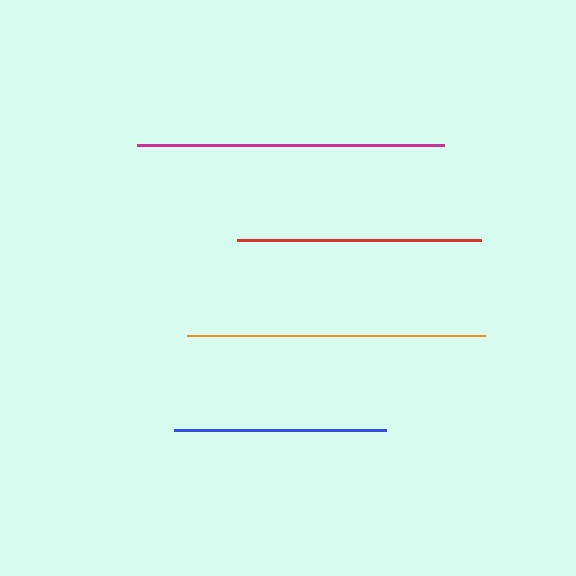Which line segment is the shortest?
The blue line is the shortest at approximately 212 pixels.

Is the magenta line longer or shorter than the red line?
The magenta line is longer than the red line.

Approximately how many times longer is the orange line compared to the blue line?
The orange line is approximately 1.4 times the length of the blue line.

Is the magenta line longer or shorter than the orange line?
The magenta line is longer than the orange line.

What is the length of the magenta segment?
The magenta segment is approximately 308 pixels long.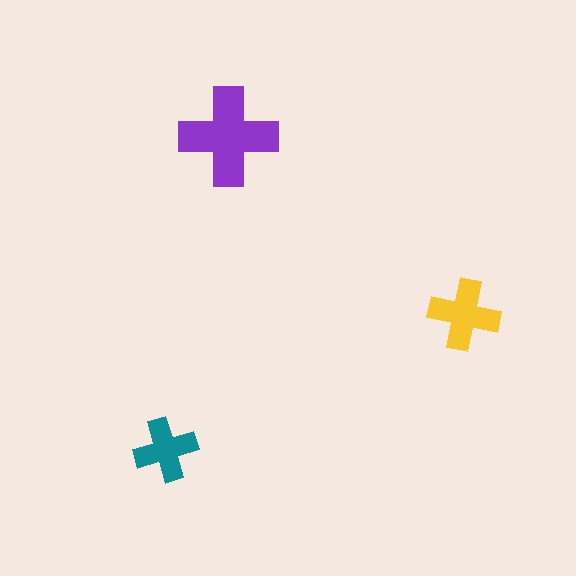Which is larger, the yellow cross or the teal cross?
The yellow one.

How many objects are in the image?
There are 3 objects in the image.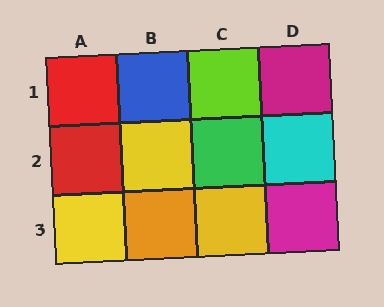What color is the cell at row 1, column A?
Red.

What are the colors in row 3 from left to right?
Yellow, orange, yellow, magenta.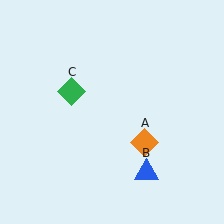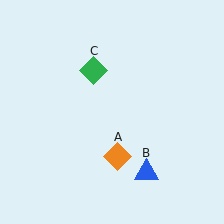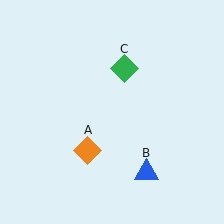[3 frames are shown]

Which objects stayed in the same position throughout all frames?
Blue triangle (object B) remained stationary.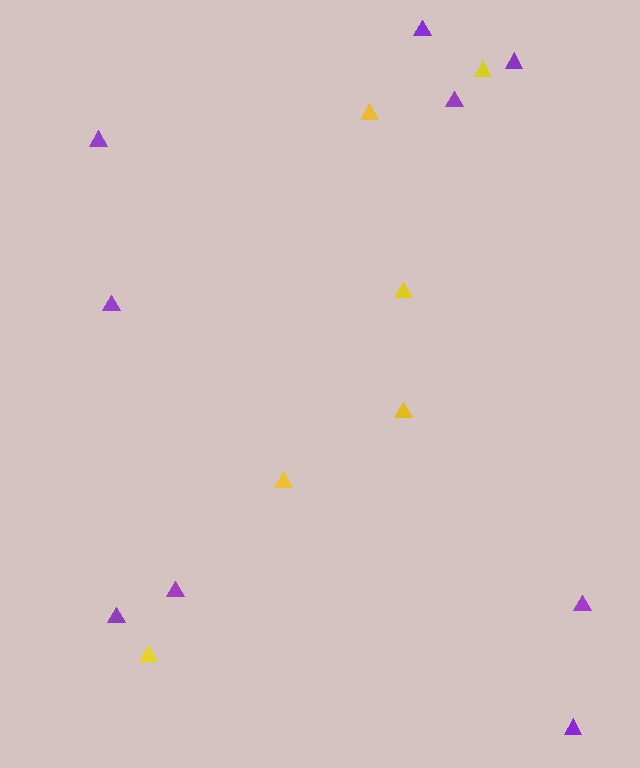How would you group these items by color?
There are 2 groups: one group of purple triangles (9) and one group of yellow triangles (6).